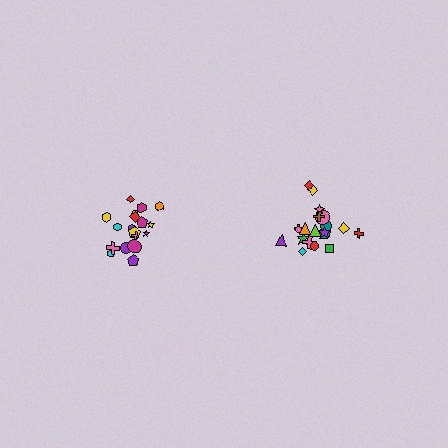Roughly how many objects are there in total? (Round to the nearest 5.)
Roughly 40 objects in total.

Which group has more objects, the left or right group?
The right group.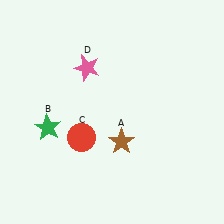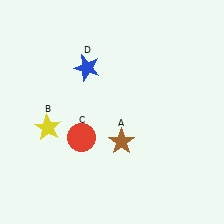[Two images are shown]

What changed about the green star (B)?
In Image 1, B is green. In Image 2, it changed to yellow.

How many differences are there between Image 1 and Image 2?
There are 2 differences between the two images.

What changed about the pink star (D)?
In Image 1, D is pink. In Image 2, it changed to blue.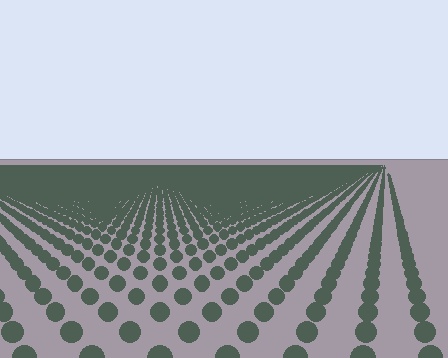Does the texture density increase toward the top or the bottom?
Density increases toward the top.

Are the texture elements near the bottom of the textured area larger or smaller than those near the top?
Larger. Near the bottom, elements are closer to the viewer and appear at a bigger on-screen size.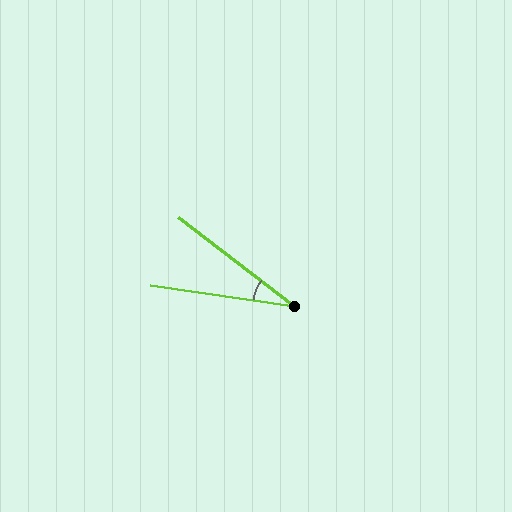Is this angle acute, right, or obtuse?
It is acute.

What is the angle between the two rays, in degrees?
Approximately 29 degrees.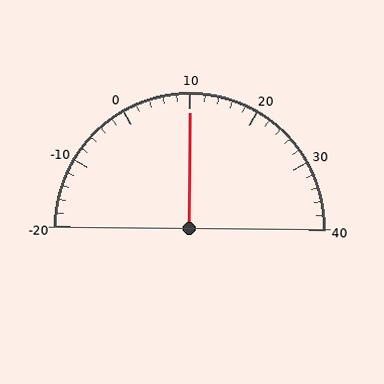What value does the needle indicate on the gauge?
The needle indicates approximately 10.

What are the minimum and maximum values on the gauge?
The gauge ranges from -20 to 40.